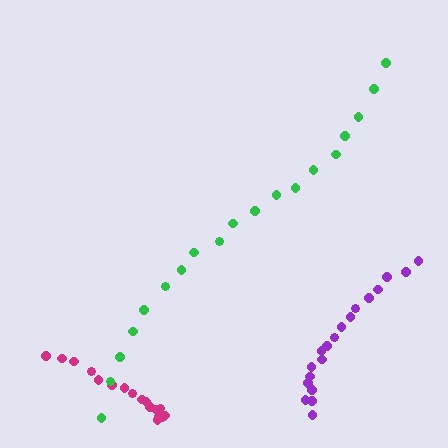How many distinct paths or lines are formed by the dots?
There are 3 distinct paths.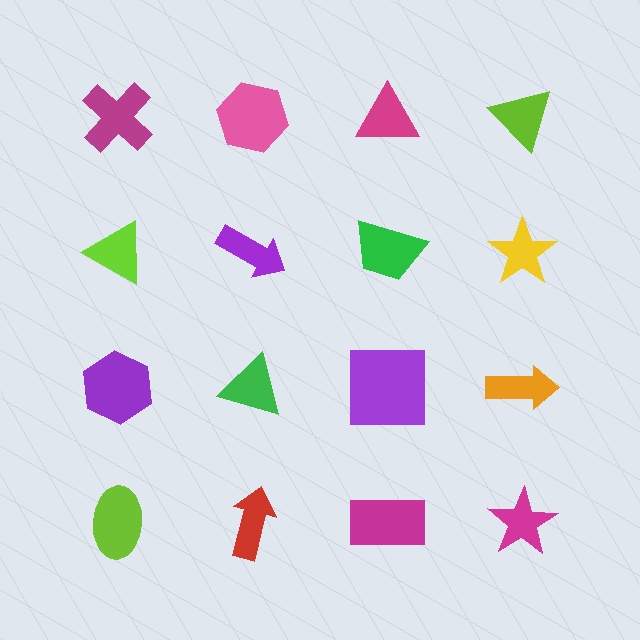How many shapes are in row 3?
4 shapes.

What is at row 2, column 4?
A yellow star.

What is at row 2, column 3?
A green trapezoid.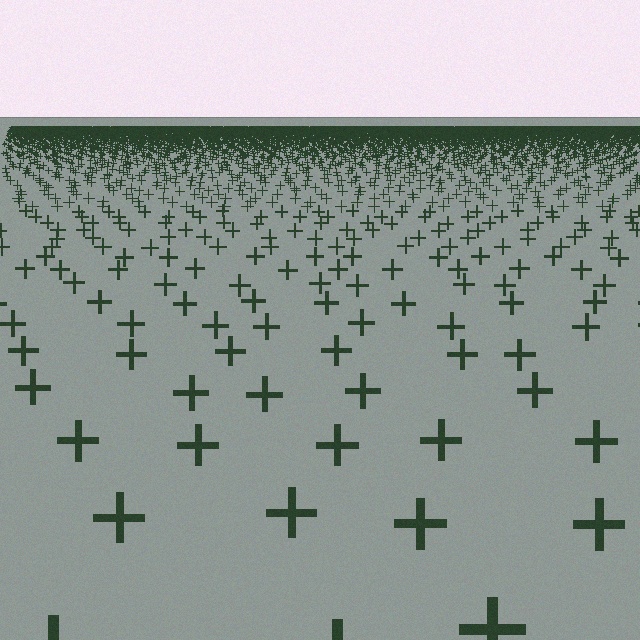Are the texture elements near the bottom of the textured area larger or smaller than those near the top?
Larger. Near the bottom, elements are closer to the viewer and appear at a bigger on-screen size.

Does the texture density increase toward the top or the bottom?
Density increases toward the top.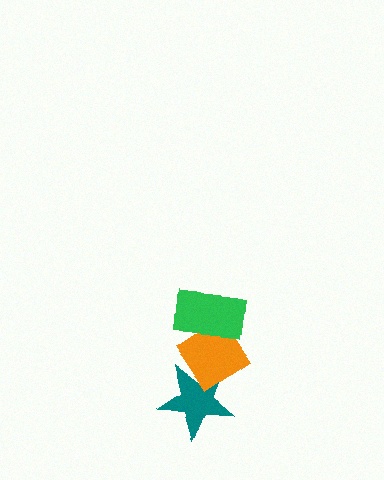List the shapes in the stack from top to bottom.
From top to bottom: the green rectangle, the orange diamond, the teal star.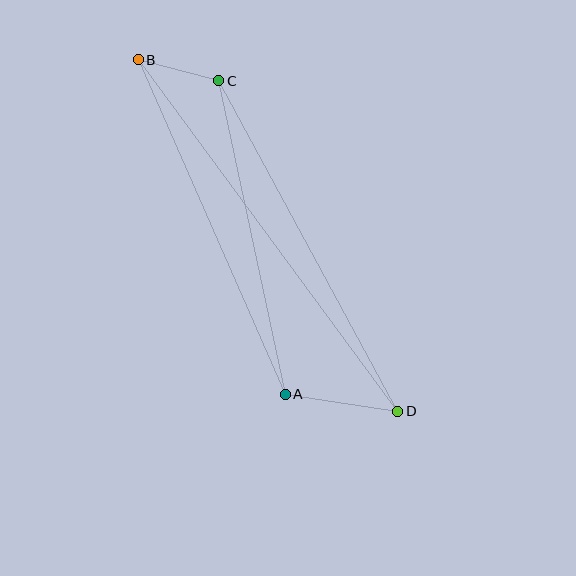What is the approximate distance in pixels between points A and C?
The distance between A and C is approximately 320 pixels.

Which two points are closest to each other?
Points B and C are closest to each other.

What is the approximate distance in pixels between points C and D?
The distance between C and D is approximately 376 pixels.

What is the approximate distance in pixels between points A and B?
The distance between A and B is approximately 366 pixels.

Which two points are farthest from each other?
Points B and D are farthest from each other.